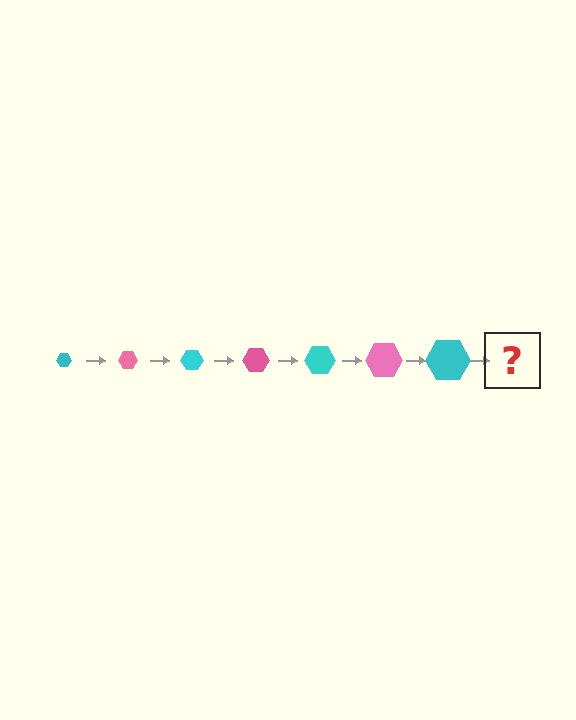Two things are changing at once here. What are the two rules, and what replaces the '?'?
The two rules are that the hexagon grows larger each step and the color cycles through cyan and pink. The '?' should be a pink hexagon, larger than the previous one.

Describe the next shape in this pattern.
It should be a pink hexagon, larger than the previous one.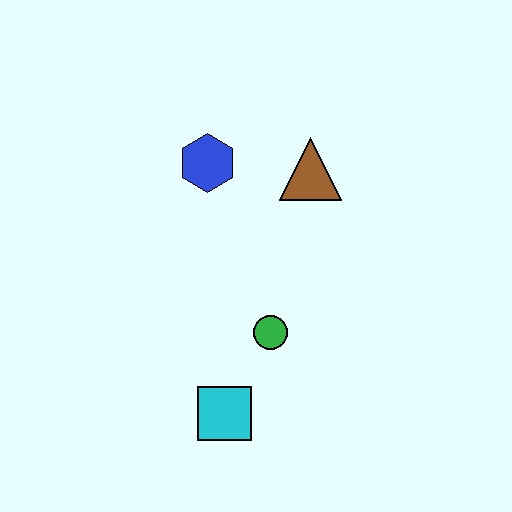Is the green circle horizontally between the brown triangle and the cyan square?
Yes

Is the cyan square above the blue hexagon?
No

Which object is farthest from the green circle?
The blue hexagon is farthest from the green circle.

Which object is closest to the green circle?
The cyan square is closest to the green circle.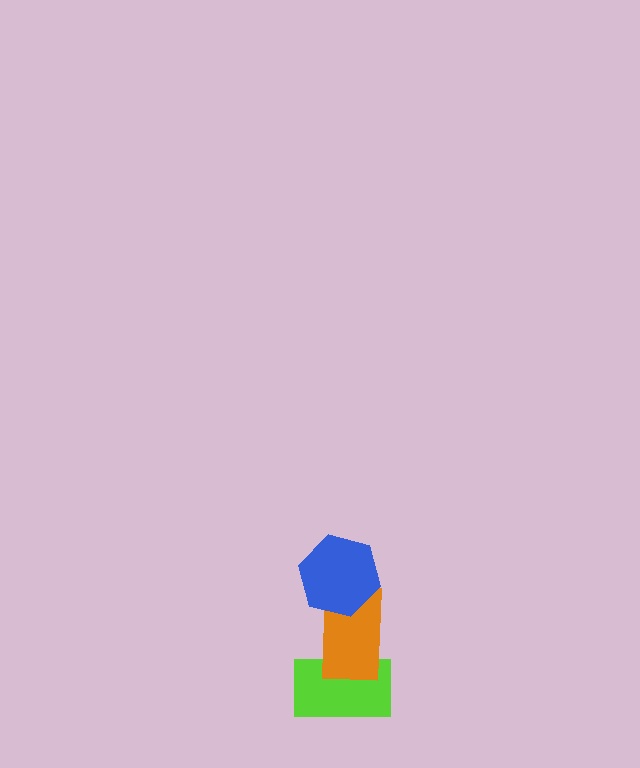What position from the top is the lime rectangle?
The lime rectangle is 3rd from the top.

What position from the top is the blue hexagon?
The blue hexagon is 1st from the top.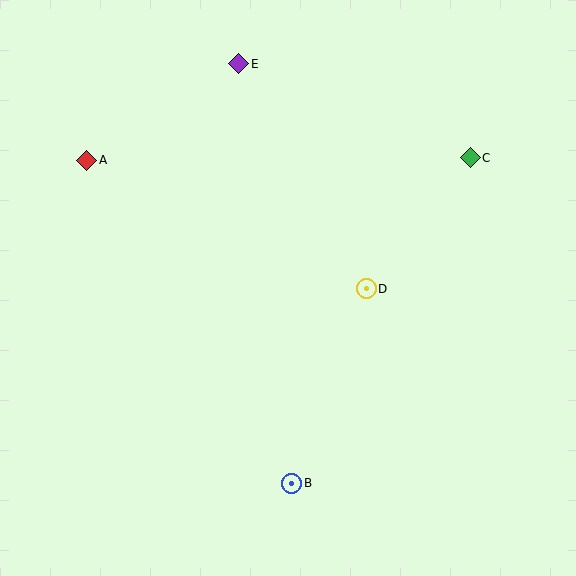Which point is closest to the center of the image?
Point D at (366, 289) is closest to the center.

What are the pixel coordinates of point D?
Point D is at (366, 289).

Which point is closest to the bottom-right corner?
Point B is closest to the bottom-right corner.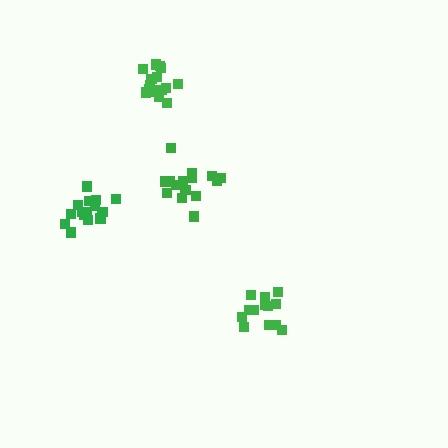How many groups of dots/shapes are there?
There are 4 groups.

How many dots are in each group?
Group 1: 17 dots, Group 2: 13 dots, Group 3: 16 dots, Group 4: 16 dots (62 total).